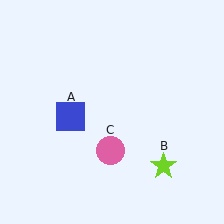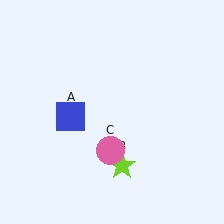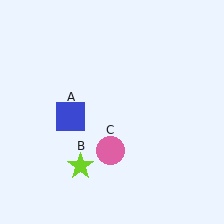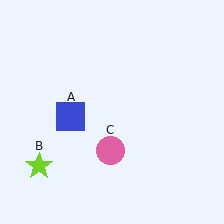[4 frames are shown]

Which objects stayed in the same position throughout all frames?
Blue square (object A) and pink circle (object C) remained stationary.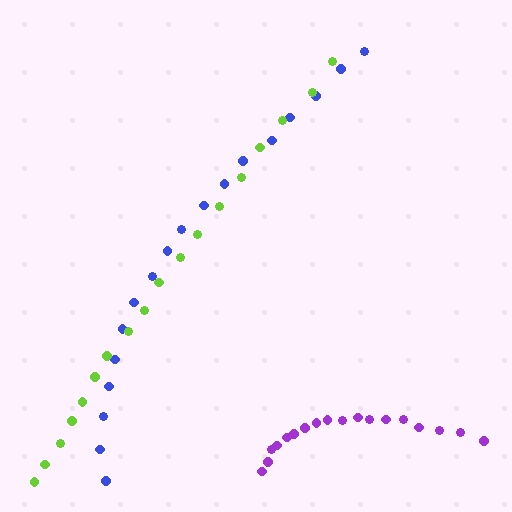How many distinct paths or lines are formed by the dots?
There are 3 distinct paths.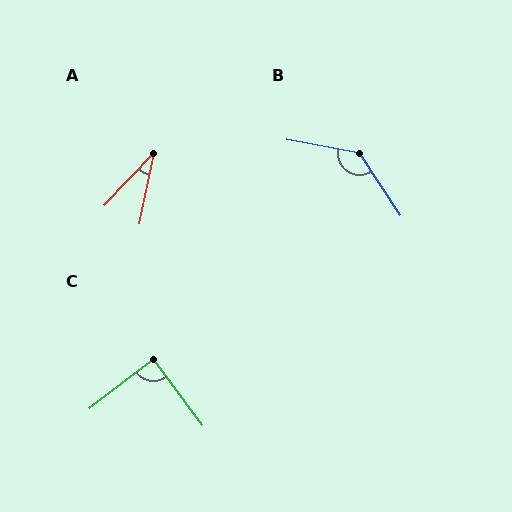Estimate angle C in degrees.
Approximately 89 degrees.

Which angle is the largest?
B, at approximately 134 degrees.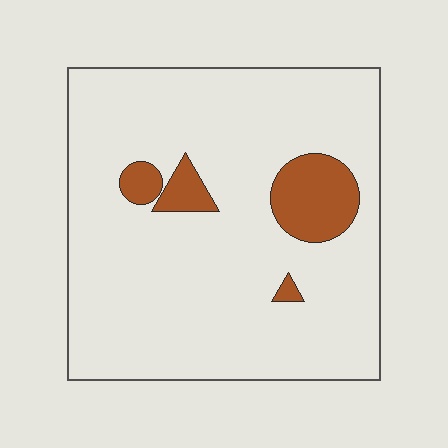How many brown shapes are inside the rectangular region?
4.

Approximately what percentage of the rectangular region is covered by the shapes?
Approximately 10%.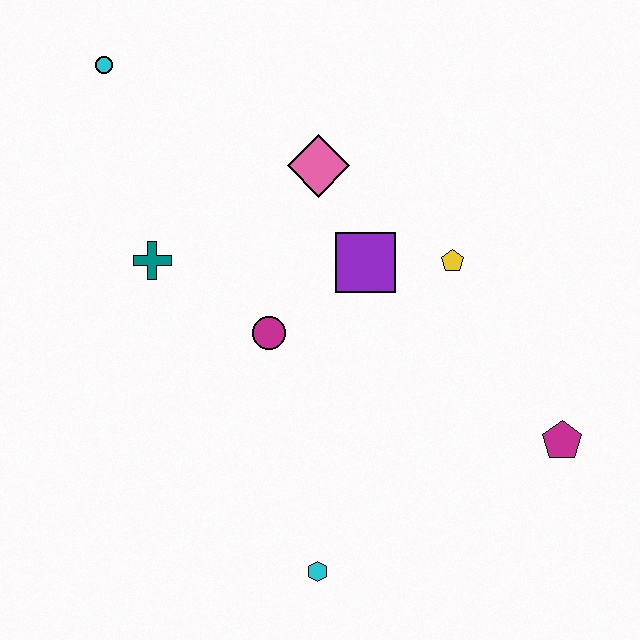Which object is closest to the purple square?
The yellow pentagon is closest to the purple square.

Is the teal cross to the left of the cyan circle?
No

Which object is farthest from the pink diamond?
The cyan hexagon is farthest from the pink diamond.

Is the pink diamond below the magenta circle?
No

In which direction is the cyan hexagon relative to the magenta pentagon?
The cyan hexagon is to the left of the magenta pentagon.